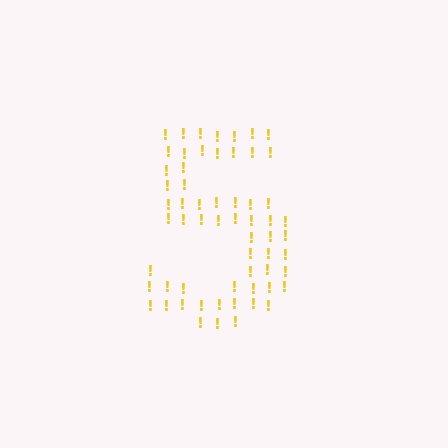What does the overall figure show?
The overall figure shows the digit 5.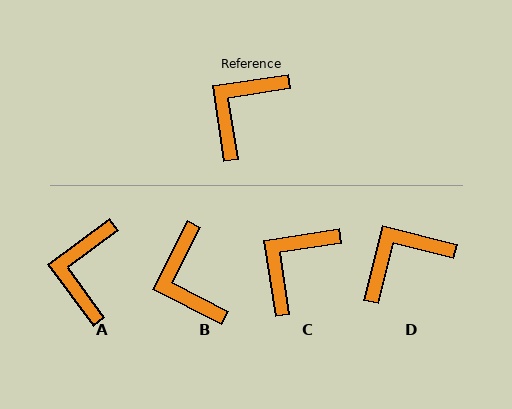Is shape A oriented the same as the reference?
No, it is off by about 27 degrees.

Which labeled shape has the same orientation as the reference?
C.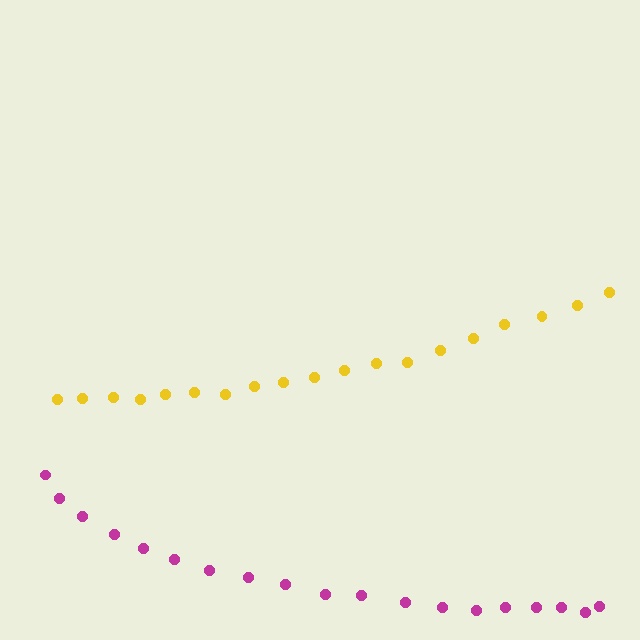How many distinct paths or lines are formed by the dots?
There are 2 distinct paths.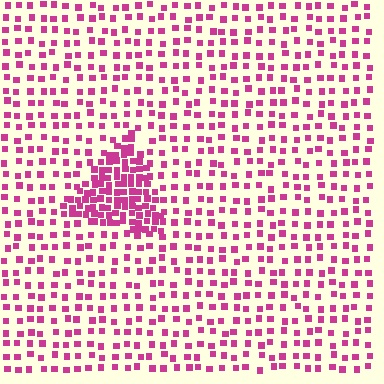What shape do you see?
I see a triangle.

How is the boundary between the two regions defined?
The boundary is defined by a change in element density (approximately 2.6x ratio). All elements are the same color, size, and shape.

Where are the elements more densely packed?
The elements are more densely packed inside the triangle boundary.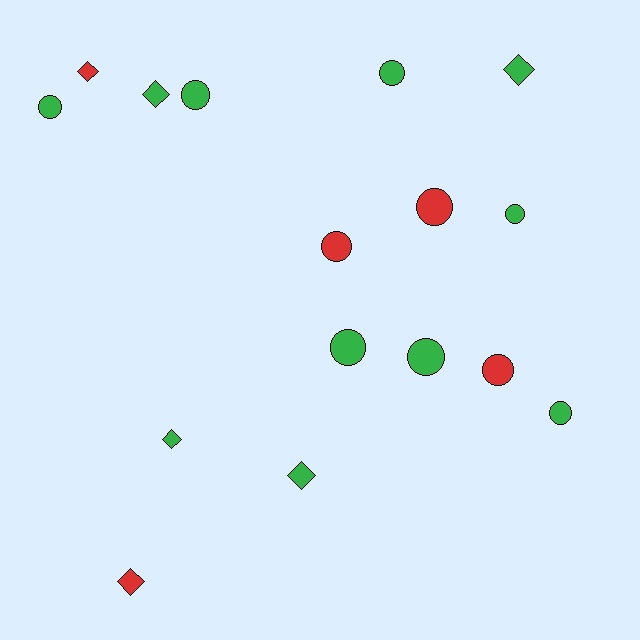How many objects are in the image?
There are 16 objects.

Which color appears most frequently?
Green, with 11 objects.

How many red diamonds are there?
There are 2 red diamonds.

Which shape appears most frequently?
Circle, with 10 objects.